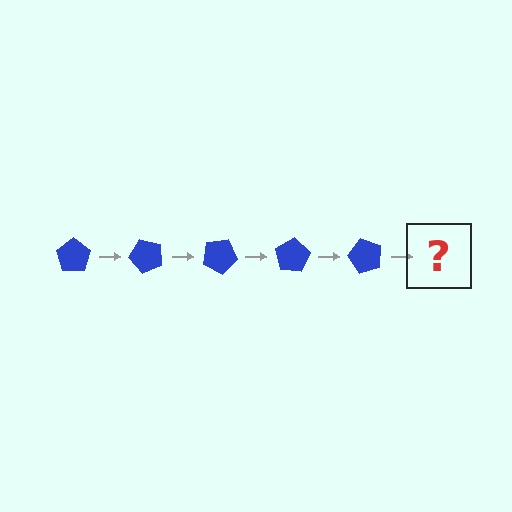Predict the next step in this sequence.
The next step is a blue pentagon rotated 250 degrees.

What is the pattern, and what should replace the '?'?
The pattern is that the pentagon rotates 50 degrees each step. The '?' should be a blue pentagon rotated 250 degrees.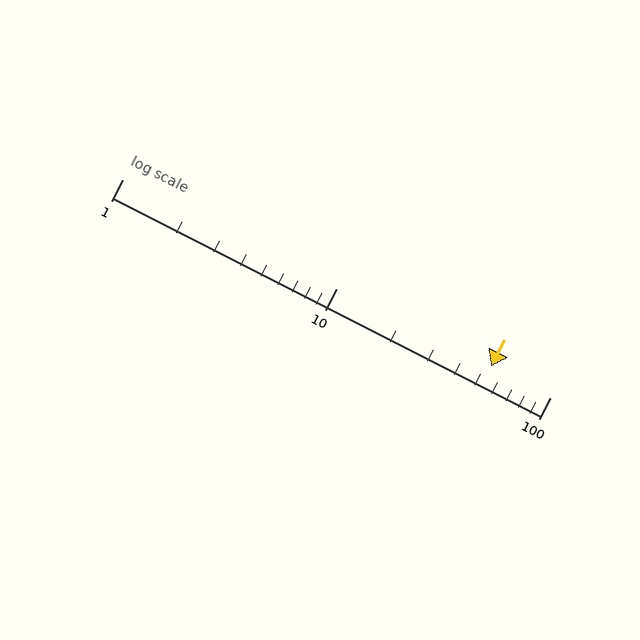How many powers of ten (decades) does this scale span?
The scale spans 2 decades, from 1 to 100.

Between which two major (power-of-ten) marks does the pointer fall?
The pointer is between 10 and 100.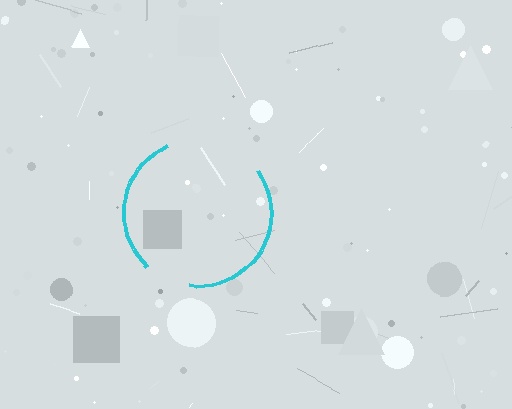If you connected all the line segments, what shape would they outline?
They would outline a circle.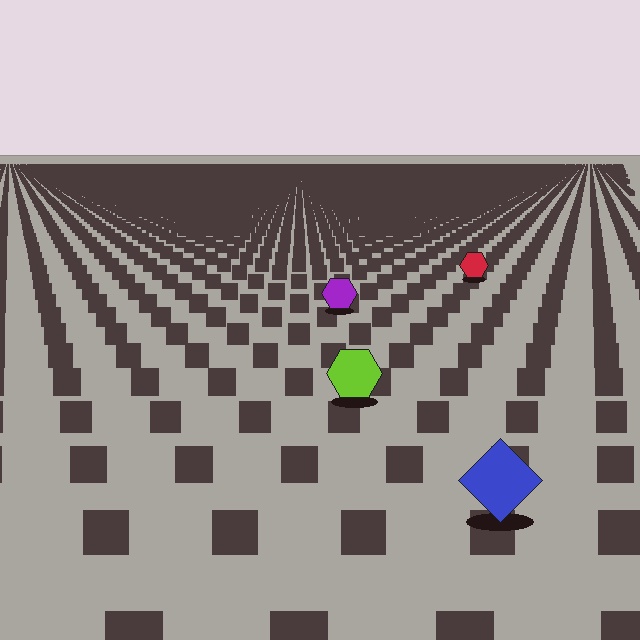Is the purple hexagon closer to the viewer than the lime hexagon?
No. The lime hexagon is closer — you can tell from the texture gradient: the ground texture is coarser near it.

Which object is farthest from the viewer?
The red hexagon is farthest from the viewer. It appears smaller and the ground texture around it is denser.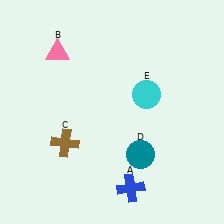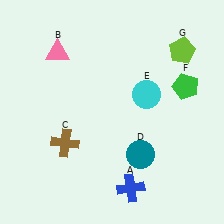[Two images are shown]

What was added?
A green pentagon (F), a lime pentagon (G) were added in Image 2.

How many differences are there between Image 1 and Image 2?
There are 2 differences between the two images.